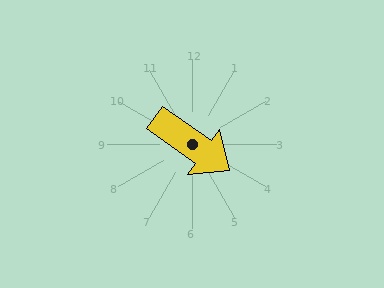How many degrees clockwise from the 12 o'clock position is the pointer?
Approximately 125 degrees.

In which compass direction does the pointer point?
Southeast.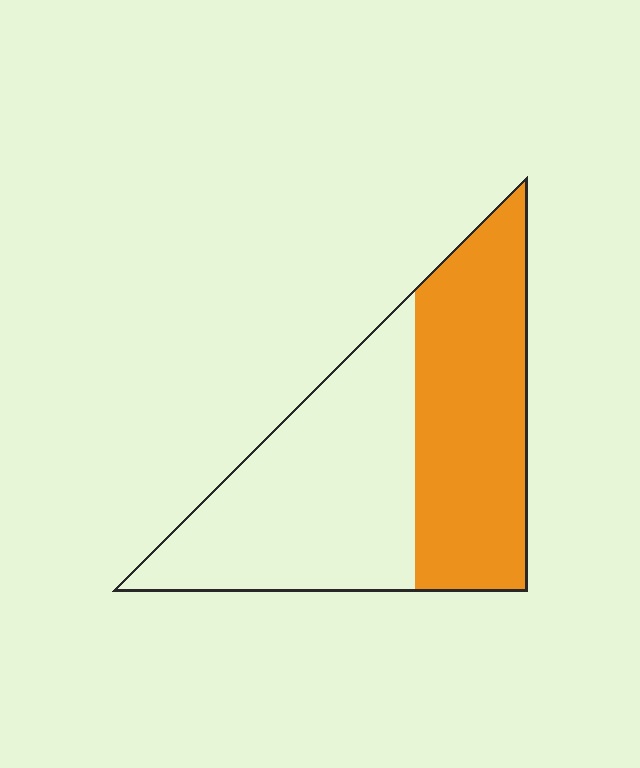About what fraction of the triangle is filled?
About one half (1/2).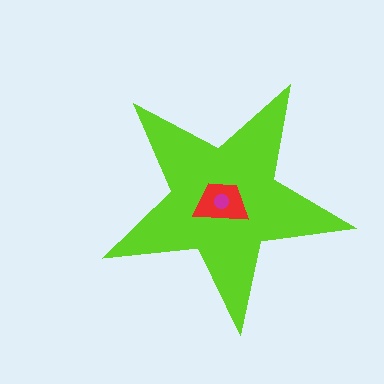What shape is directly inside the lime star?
The red trapezoid.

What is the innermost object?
The magenta circle.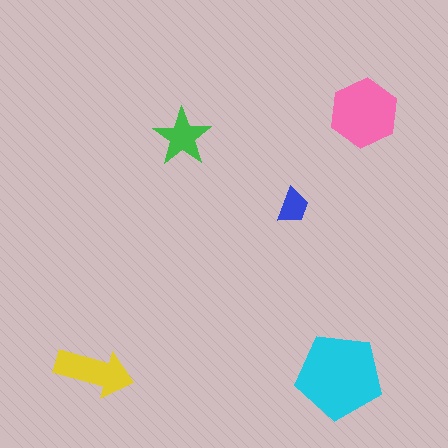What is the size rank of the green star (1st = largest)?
4th.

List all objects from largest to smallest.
The cyan pentagon, the pink hexagon, the yellow arrow, the green star, the blue trapezoid.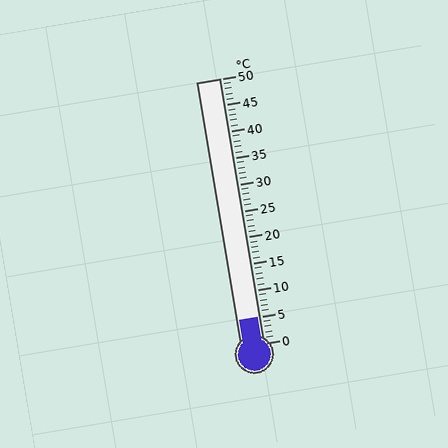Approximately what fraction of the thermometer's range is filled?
The thermometer is filled to approximately 10% of its range.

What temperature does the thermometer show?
The thermometer shows approximately 5°C.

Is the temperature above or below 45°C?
The temperature is below 45°C.